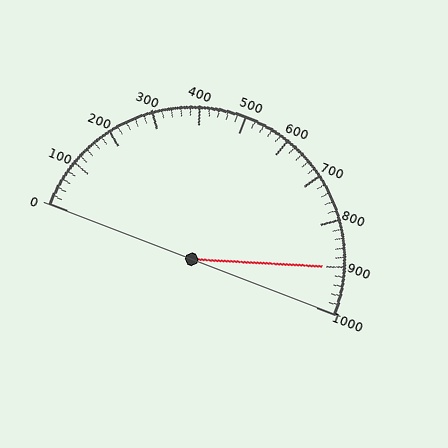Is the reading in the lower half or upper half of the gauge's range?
The reading is in the upper half of the range (0 to 1000).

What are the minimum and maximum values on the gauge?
The gauge ranges from 0 to 1000.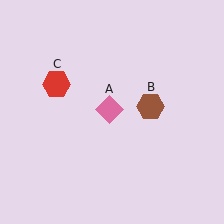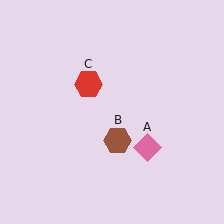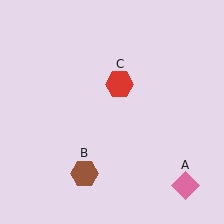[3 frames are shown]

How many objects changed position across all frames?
3 objects changed position: pink diamond (object A), brown hexagon (object B), red hexagon (object C).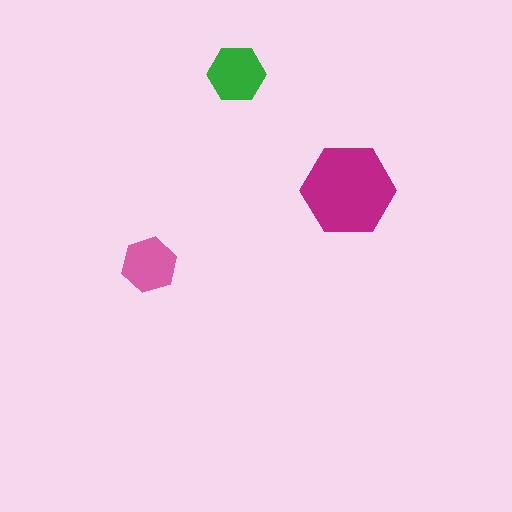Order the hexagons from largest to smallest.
the magenta one, the green one, the pink one.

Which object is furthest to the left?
The pink hexagon is leftmost.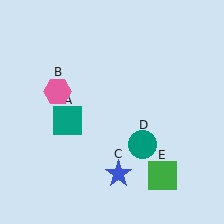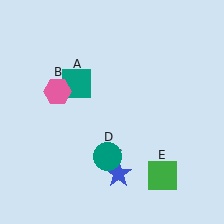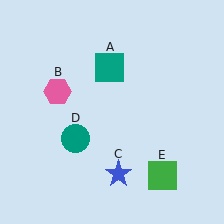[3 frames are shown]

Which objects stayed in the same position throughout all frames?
Pink hexagon (object B) and blue star (object C) and green square (object E) remained stationary.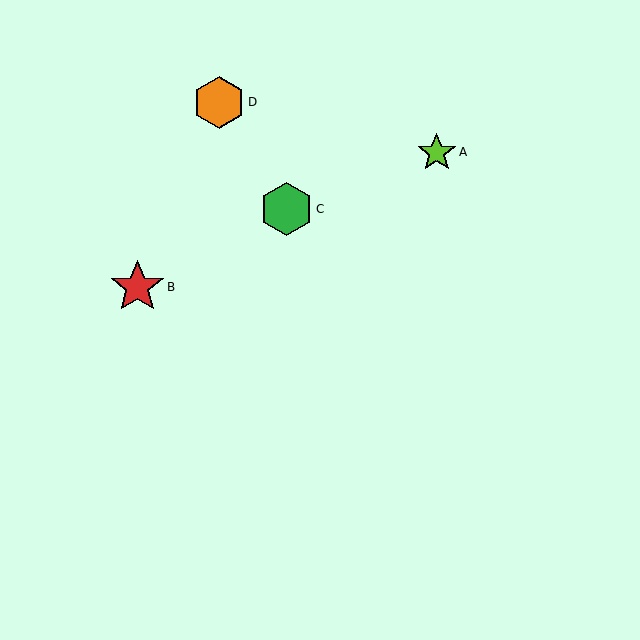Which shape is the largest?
The red star (labeled B) is the largest.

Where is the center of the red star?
The center of the red star is at (137, 287).